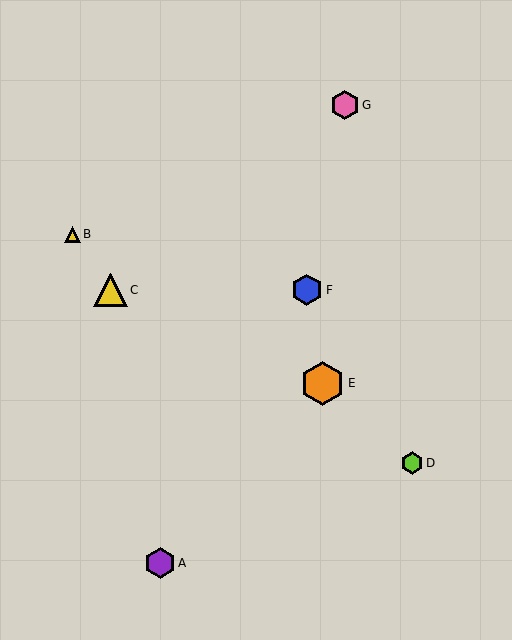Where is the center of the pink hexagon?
The center of the pink hexagon is at (345, 105).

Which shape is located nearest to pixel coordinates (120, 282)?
The yellow triangle (labeled C) at (110, 290) is nearest to that location.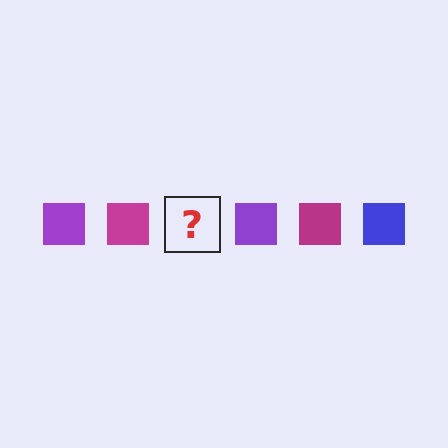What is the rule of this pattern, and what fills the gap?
The rule is that the pattern cycles through purple, magenta, blue squares. The gap should be filled with a blue square.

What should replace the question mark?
The question mark should be replaced with a blue square.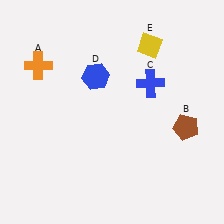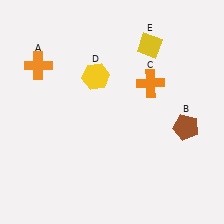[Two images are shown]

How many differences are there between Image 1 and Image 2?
There are 2 differences between the two images.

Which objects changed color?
C changed from blue to orange. D changed from blue to yellow.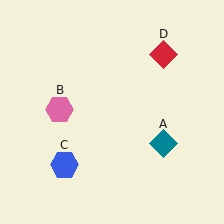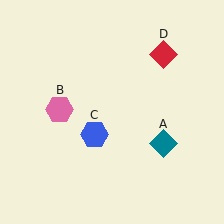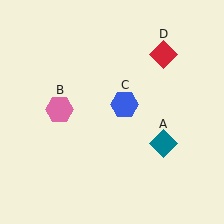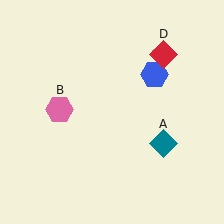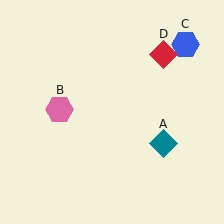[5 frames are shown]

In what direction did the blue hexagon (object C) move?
The blue hexagon (object C) moved up and to the right.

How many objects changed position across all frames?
1 object changed position: blue hexagon (object C).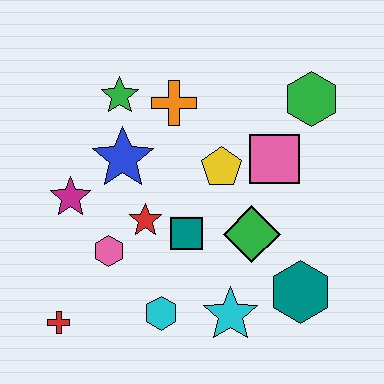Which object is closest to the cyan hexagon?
The cyan star is closest to the cyan hexagon.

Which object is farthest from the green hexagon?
The red cross is farthest from the green hexagon.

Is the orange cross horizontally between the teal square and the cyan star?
No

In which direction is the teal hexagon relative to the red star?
The teal hexagon is to the right of the red star.